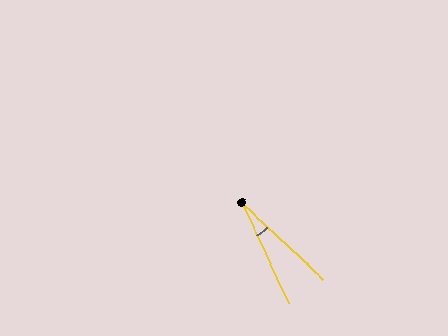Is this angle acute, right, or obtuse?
It is acute.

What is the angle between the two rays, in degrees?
Approximately 22 degrees.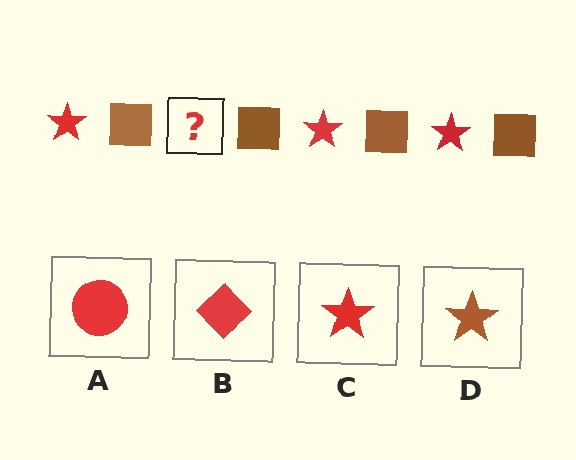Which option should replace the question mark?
Option C.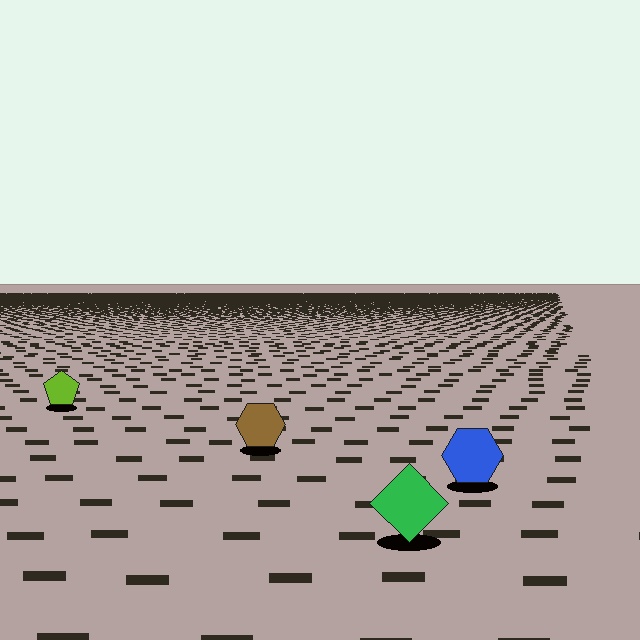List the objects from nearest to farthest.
From nearest to farthest: the green diamond, the blue hexagon, the brown hexagon, the lime pentagon.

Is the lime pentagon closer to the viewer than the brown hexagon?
No. The brown hexagon is closer — you can tell from the texture gradient: the ground texture is coarser near it.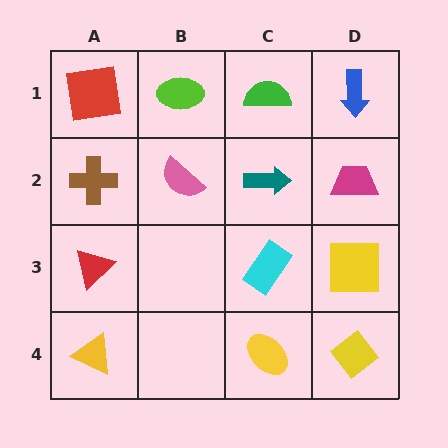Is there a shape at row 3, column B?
No, that cell is empty.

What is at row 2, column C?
A teal arrow.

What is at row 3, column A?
A red triangle.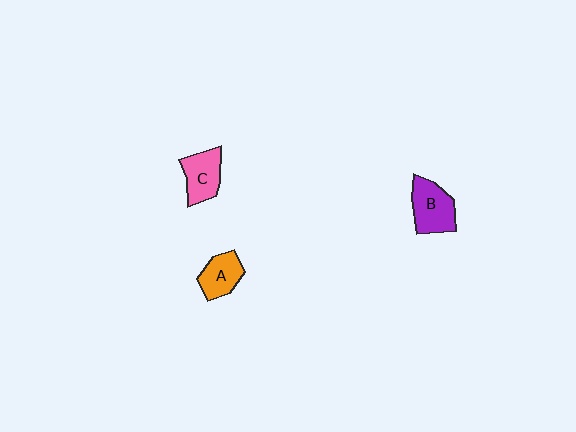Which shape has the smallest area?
Shape A (orange).